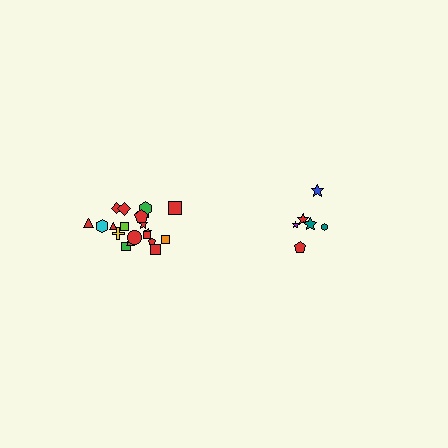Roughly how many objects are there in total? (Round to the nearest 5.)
Roughly 30 objects in total.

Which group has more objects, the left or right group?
The left group.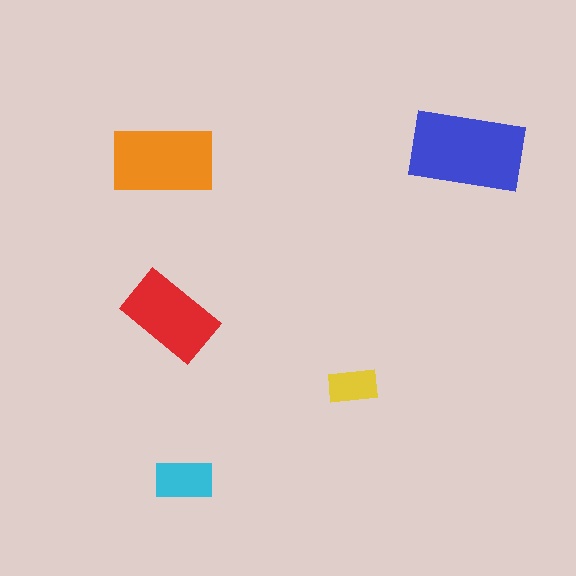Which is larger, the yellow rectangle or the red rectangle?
The red one.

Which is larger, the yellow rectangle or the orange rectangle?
The orange one.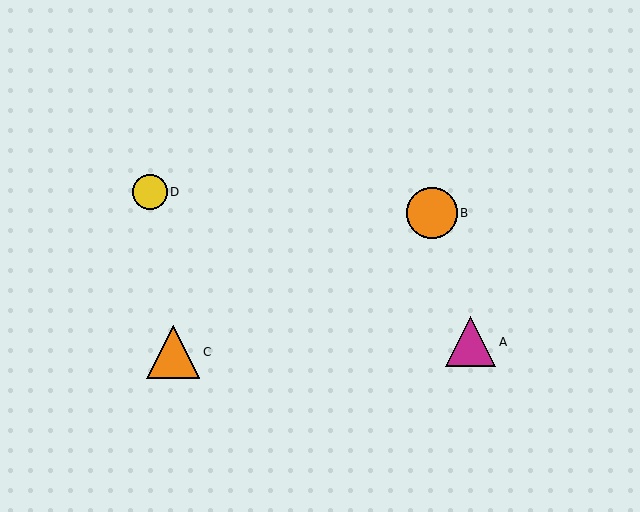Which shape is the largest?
The orange triangle (labeled C) is the largest.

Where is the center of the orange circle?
The center of the orange circle is at (432, 213).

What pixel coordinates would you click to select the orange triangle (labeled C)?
Click at (173, 352) to select the orange triangle C.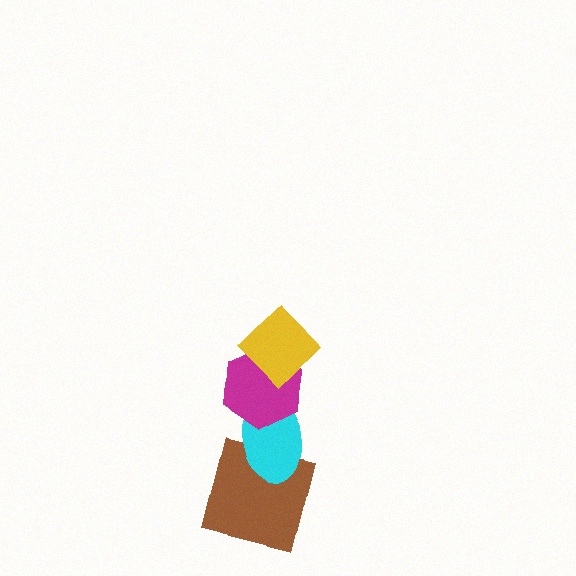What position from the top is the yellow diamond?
The yellow diamond is 1st from the top.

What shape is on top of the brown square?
The cyan ellipse is on top of the brown square.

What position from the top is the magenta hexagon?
The magenta hexagon is 2nd from the top.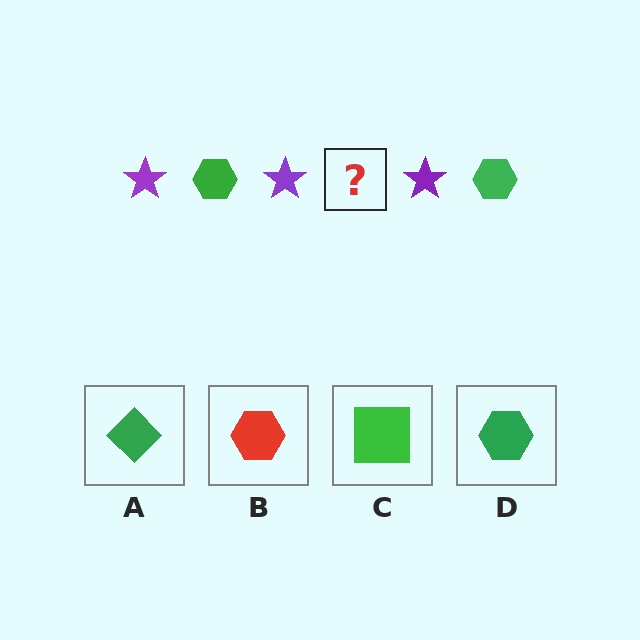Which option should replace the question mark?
Option D.